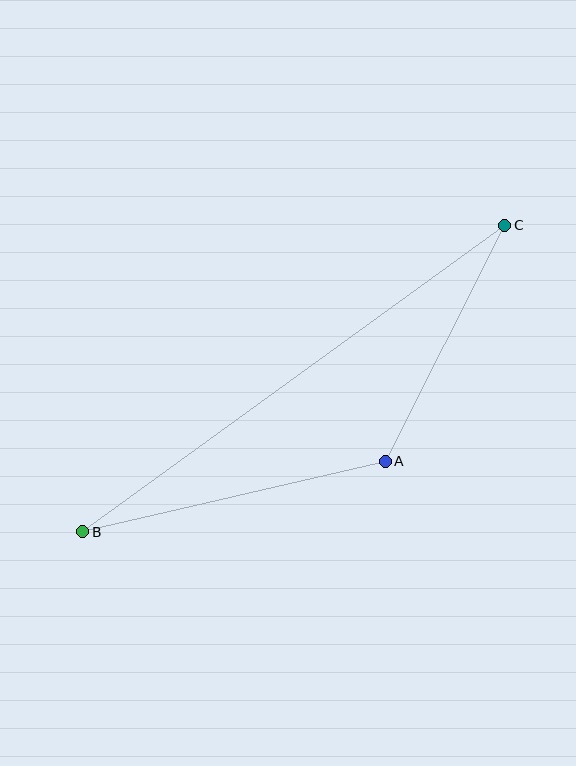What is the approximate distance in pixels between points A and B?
The distance between A and B is approximately 310 pixels.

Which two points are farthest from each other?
Points B and C are farthest from each other.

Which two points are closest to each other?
Points A and C are closest to each other.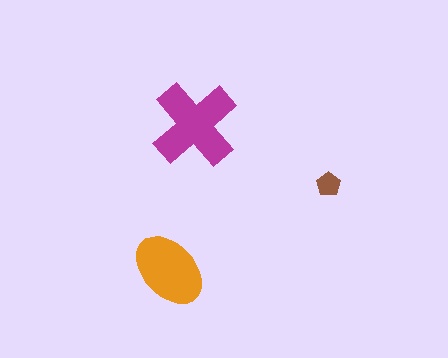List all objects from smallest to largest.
The brown pentagon, the orange ellipse, the magenta cross.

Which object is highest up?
The magenta cross is topmost.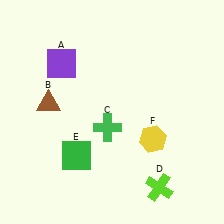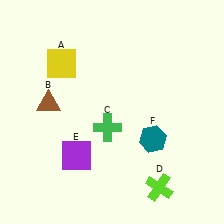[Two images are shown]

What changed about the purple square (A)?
In Image 1, A is purple. In Image 2, it changed to yellow.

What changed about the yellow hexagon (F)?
In Image 1, F is yellow. In Image 2, it changed to teal.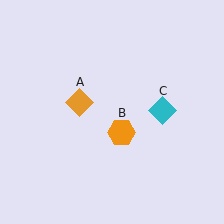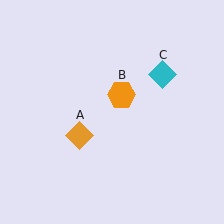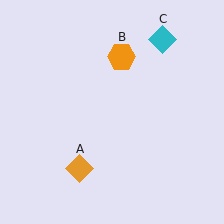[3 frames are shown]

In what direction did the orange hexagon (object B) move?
The orange hexagon (object B) moved up.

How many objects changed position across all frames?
3 objects changed position: orange diamond (object A), orange hexagon (object B), cyan diamond (object C).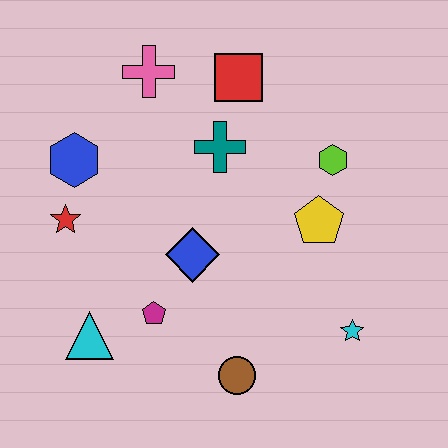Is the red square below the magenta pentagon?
No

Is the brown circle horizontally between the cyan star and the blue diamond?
Yes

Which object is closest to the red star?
The blue hexagon is closest to the red star.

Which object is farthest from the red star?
The cyan star is farthest from the red star.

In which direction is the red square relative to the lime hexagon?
The red square is to the left of the lime hexagon.